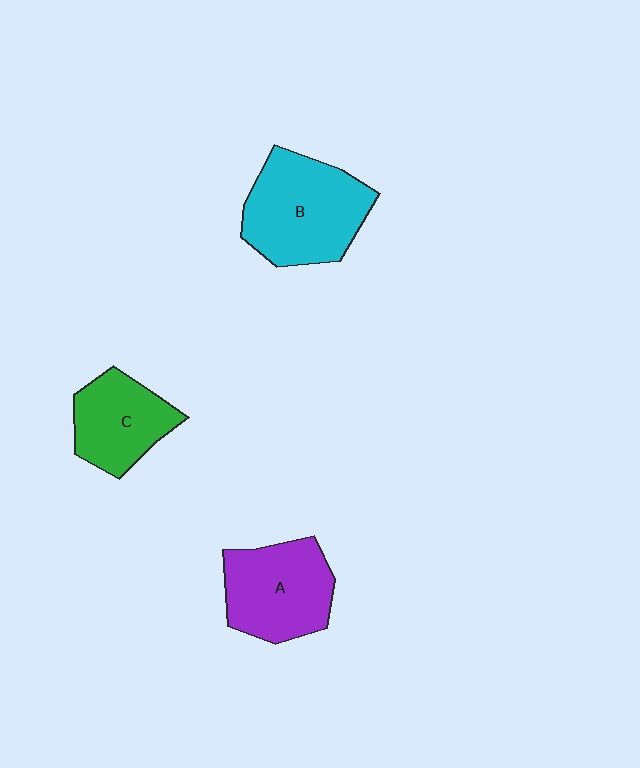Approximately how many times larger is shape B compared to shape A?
Approximately 1.2 times.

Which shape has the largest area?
Shape B (cyan).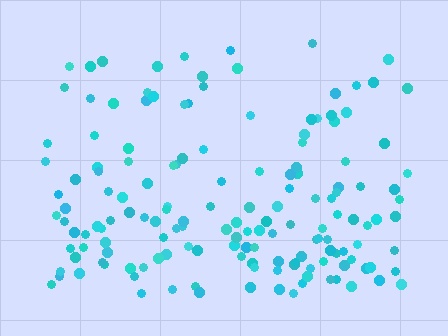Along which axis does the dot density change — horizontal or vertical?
Vertical.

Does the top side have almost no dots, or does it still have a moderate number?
Still a moderate number, just noticeably fewer than the bottom.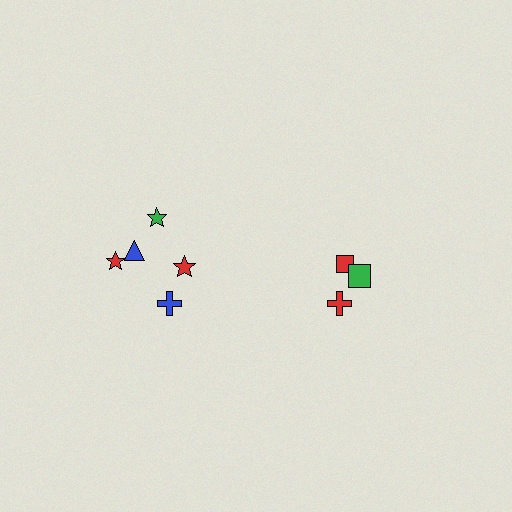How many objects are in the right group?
There are 3 objects.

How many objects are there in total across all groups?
There are 8 objects.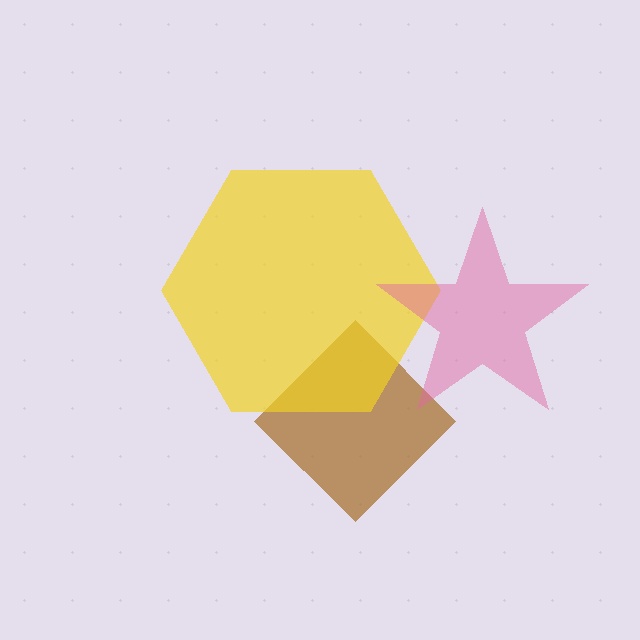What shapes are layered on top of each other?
The layered shapes are: a brown diamond, a yellow hexagon, a pink star.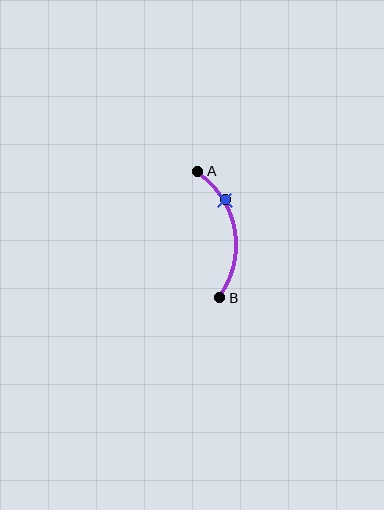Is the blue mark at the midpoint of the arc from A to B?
No. The blue mark lies on the arc but is closer to endpoint A. The arc midpoint would be at the point on the curve equidistant along the arc from both A and B.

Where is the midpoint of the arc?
The arc midpoint is the point on the curve farthest from the straight line joining A and B. It sits to the right of that line.